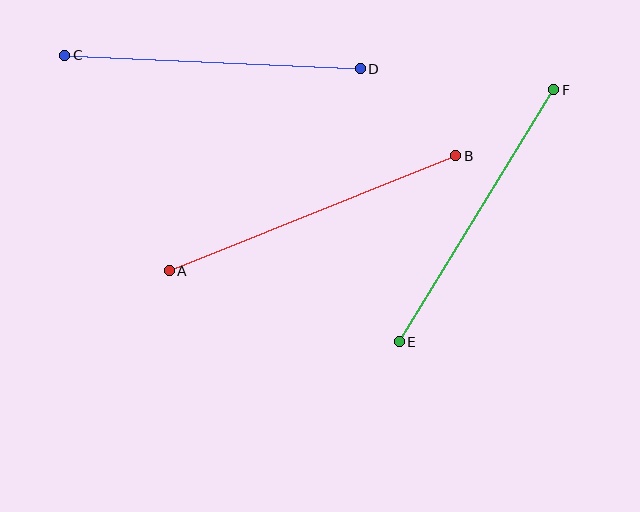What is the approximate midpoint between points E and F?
The midpoint is at approximately (477, 216) pixels.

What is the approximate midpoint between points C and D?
The midpoint is at approximately (213, 62) pixels.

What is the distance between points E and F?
The distance is approximately 296 pixels.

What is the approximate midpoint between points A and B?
The midpoint is at approximately (313, 213) pixels.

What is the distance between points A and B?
The distance is approximately 309 pixels.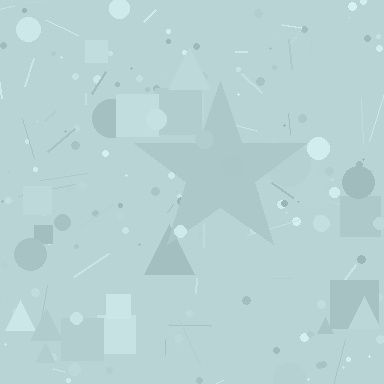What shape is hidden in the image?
A star is hidden in the image.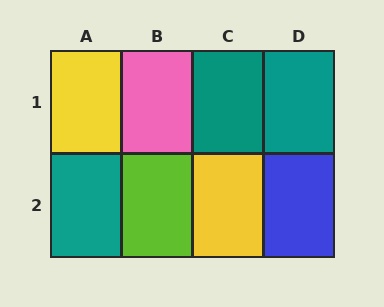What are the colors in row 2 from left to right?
Teal, lime, yellow, blue.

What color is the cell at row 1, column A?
Yellow.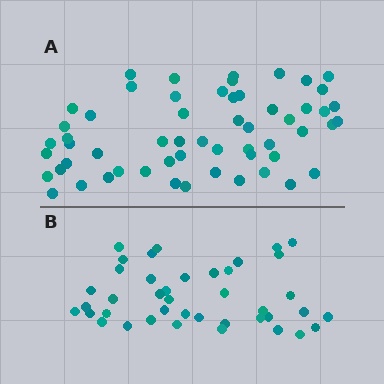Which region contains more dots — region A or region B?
Region A (the top region) has more dots.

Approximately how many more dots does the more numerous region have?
Region A has approximately 15 more dots than region B.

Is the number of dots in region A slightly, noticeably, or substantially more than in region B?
Region A has noticeably more, but not dramatically so. The ratio is roughly 1.4 to 1.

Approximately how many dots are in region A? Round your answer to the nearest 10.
About 60 dots. (The exact count is 57, which rounds to 60.)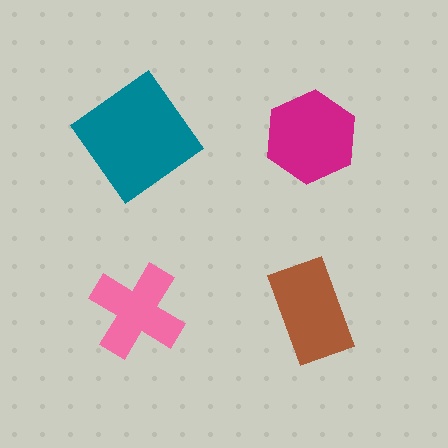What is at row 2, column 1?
A pink cross.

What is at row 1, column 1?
A teal diamond.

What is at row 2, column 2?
A brown rectangle.